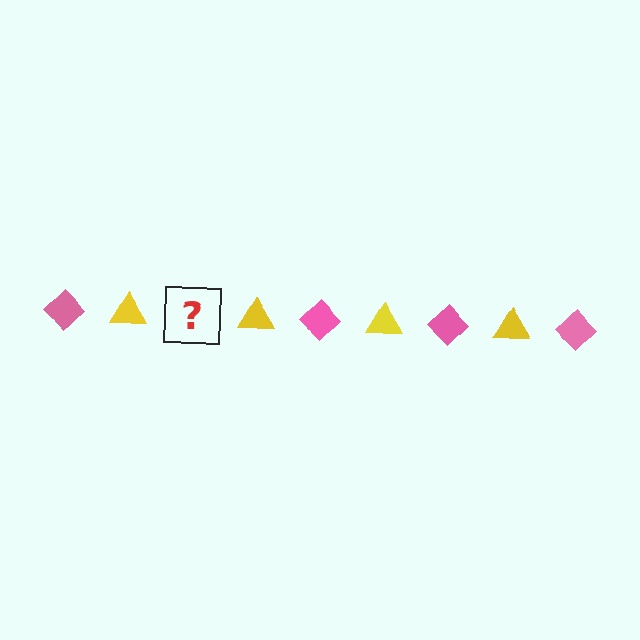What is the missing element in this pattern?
The missing element is a pink diamond.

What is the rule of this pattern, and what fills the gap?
The rule is that the pattern alternates between pink diamond and yellow triangle. The gap should be filled with a pink diamond.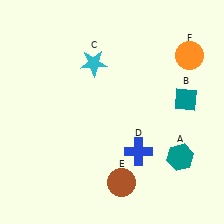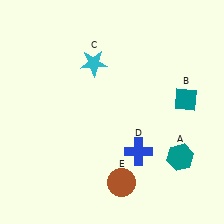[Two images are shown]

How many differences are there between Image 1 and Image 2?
There is 1 difference between the two images.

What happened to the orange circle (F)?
The orange circle (F) was removed in Image 2. It was in the top-right area of Image 1.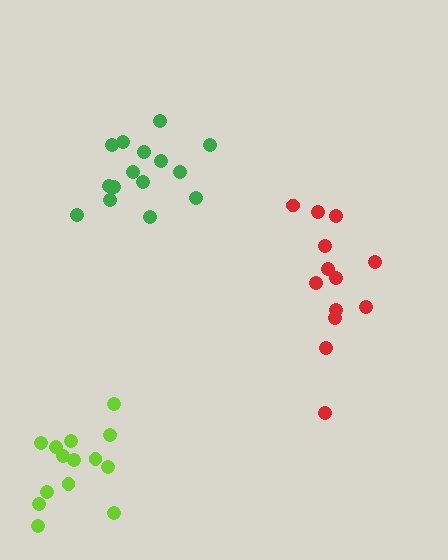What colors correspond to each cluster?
The clusters are colored: red, lime, green.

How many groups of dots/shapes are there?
There are 3 groups.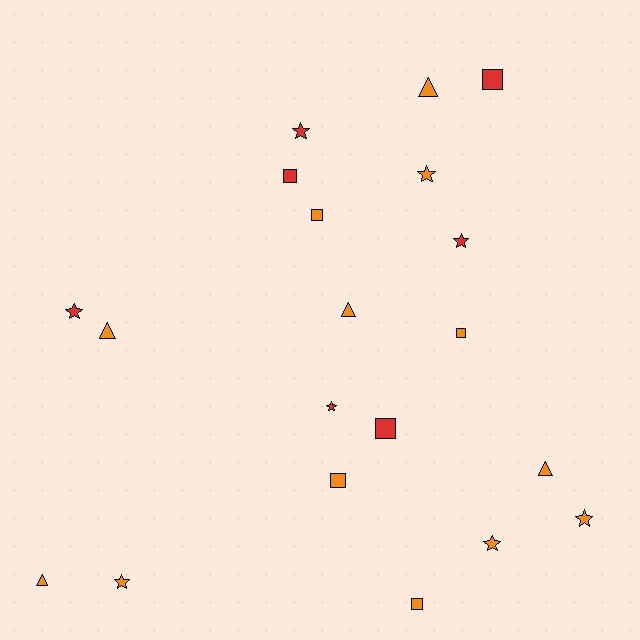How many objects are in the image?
There are 20 objects.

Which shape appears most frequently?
Star, with 8 objects.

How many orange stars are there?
There are 4 orange stars.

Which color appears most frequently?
Orange, with 13 objects.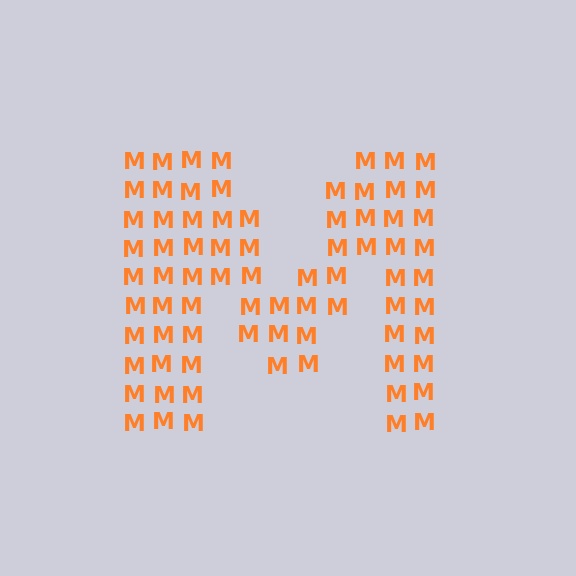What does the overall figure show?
The overall figure shows the letter M.